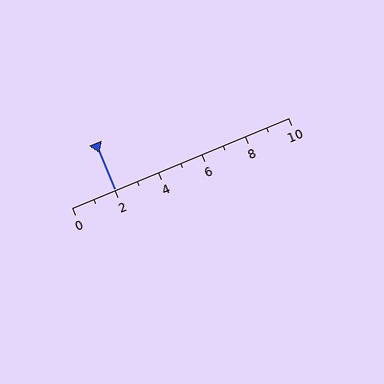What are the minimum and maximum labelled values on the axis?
The axis runs from 0 to 10.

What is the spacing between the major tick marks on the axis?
The major ticks are spaced 2 apart.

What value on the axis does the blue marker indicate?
The marker indicates approximately 2.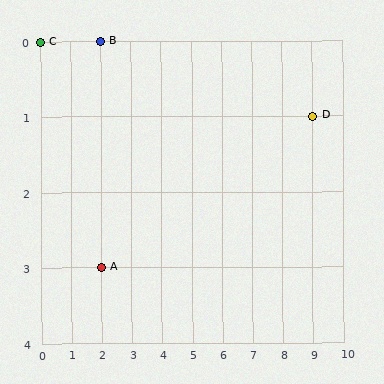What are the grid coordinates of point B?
Point B is at grid coordinates (2, 0).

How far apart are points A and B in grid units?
Points A and B are 3 rows apart.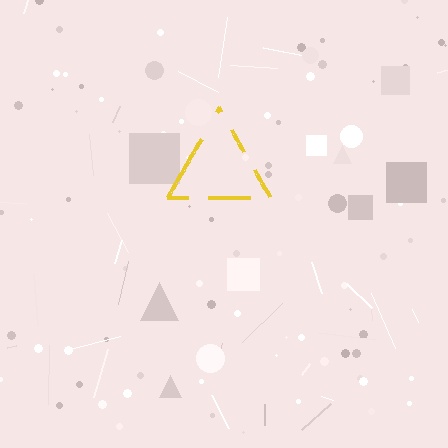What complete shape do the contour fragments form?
The contour fragments form a triangle.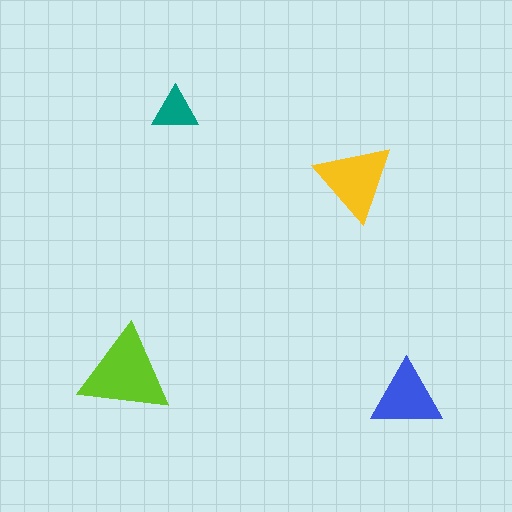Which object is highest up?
The teal triangle is topmost.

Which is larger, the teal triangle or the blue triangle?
The blue one.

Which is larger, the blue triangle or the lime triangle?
The lime one.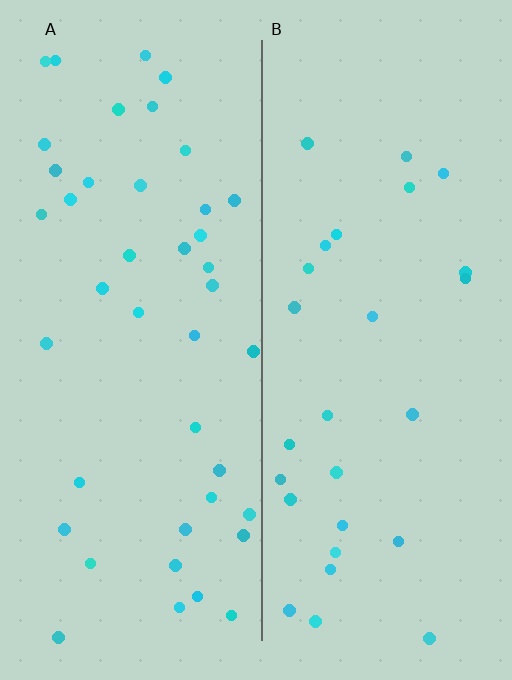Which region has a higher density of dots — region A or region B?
A (the left).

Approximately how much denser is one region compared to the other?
Approximately 1.5× — region A over region B.